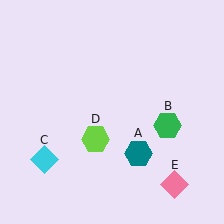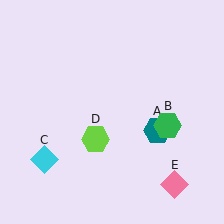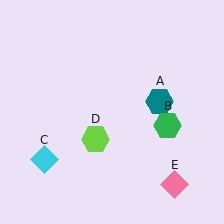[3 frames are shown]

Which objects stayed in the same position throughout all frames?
Green hexagon (object B) and cyan diamond (object C) and lime hexagon (object D) and pink diamond (object E) remained stationary.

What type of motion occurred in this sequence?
The teal hexagon (object A) rotated counterclockwise around the center of the scene.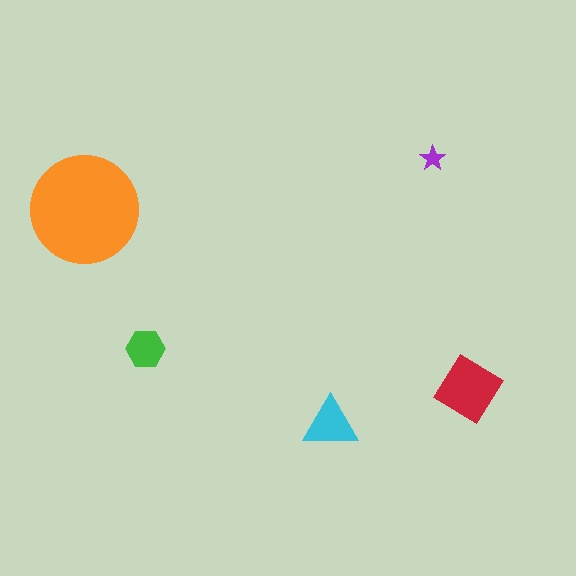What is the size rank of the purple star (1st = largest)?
5th.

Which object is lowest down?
The cyan triangle is bottommost.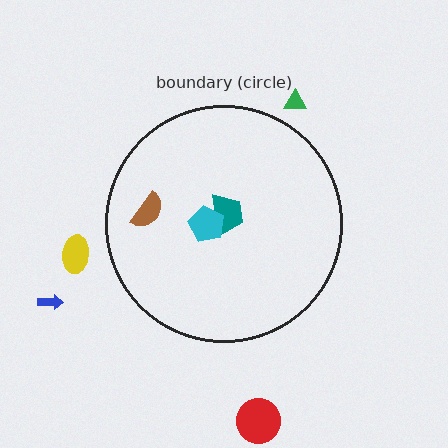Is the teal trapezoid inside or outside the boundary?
Inside.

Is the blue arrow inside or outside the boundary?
Outside.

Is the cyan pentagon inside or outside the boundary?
Inside.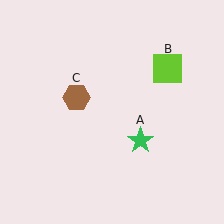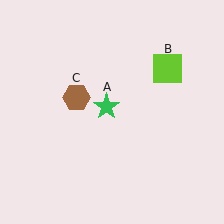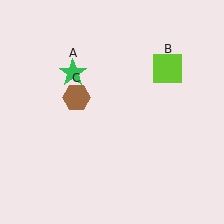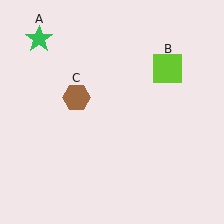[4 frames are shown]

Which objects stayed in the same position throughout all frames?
Lime square (object B) and brown hexagon (object C) remained stationary.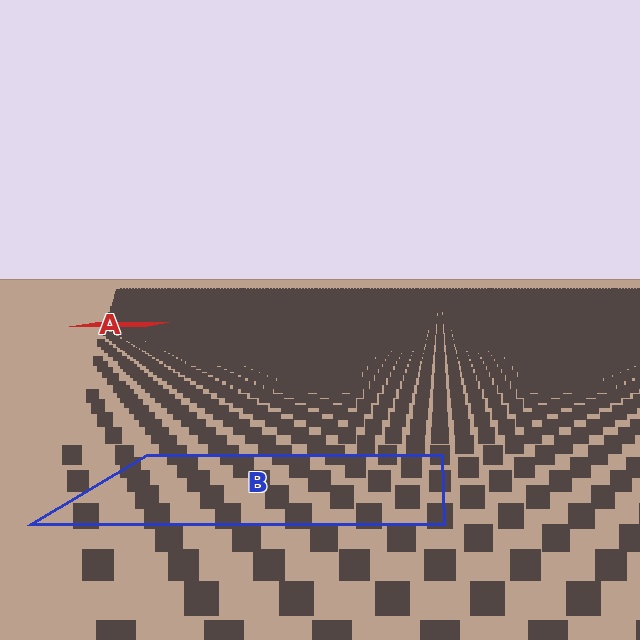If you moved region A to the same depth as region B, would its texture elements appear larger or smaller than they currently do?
They would appear larger. At a closer depth, the same texture elements are projected at a bigger on-screen size.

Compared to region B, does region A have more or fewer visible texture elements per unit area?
Region A has more texture elements per unit area — they are packed more densely because it is farther away.